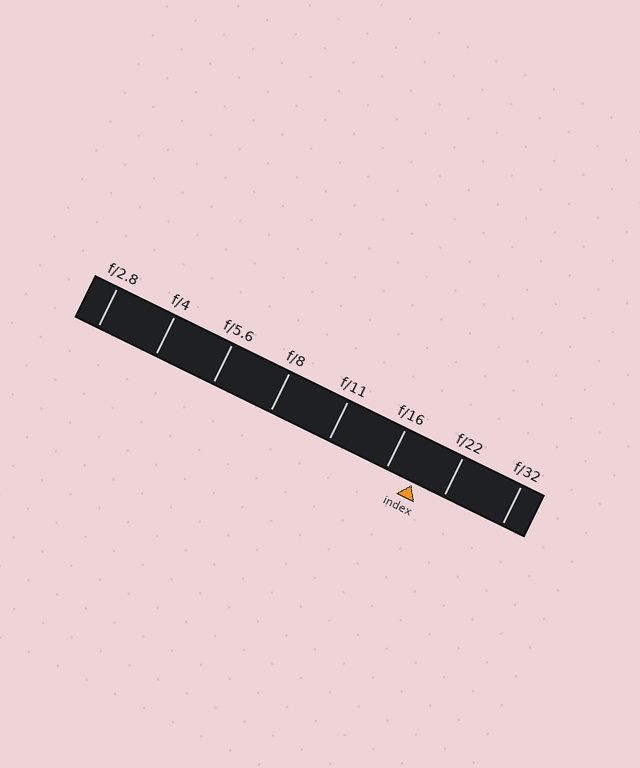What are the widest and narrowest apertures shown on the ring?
The widest aperture shown is f/2.8 and the narrowest is f/32.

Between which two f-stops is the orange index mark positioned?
The index mark is between f/16 and f/22.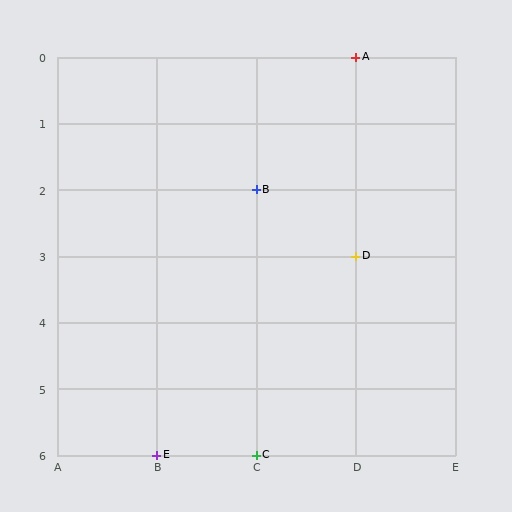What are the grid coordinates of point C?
Point C is at grid coordinates (C, 6).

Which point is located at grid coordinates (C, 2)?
Point B is at (C, 2).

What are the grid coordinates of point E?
Point E is at grid coordinates (B, 6).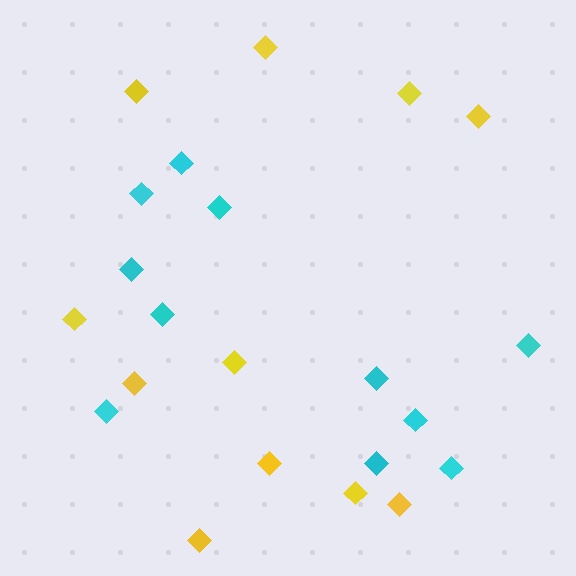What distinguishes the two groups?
There are 2 groups: one group of cyan diamonds (11) and one group of yellow diamonds (11).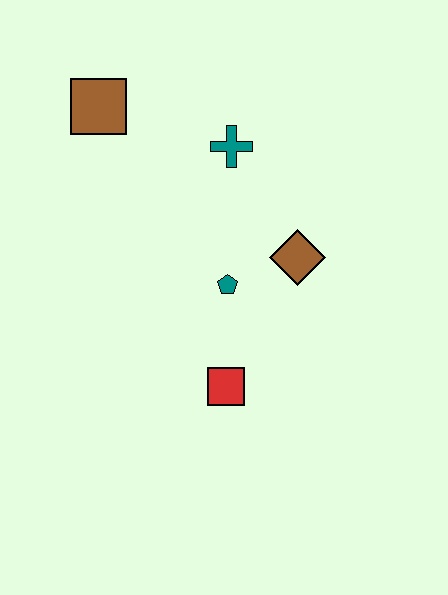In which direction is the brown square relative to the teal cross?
The brown square is to the left of the teal cross.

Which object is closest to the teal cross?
The brown diamond is closest to the teal cross.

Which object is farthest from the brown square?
The red square is farthest from the brown square.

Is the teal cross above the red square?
Yes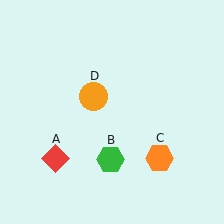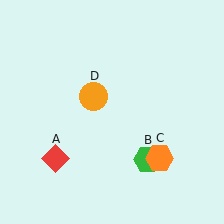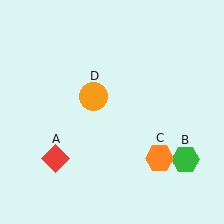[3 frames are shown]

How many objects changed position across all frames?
1 object changed position: green hexagon (object B).